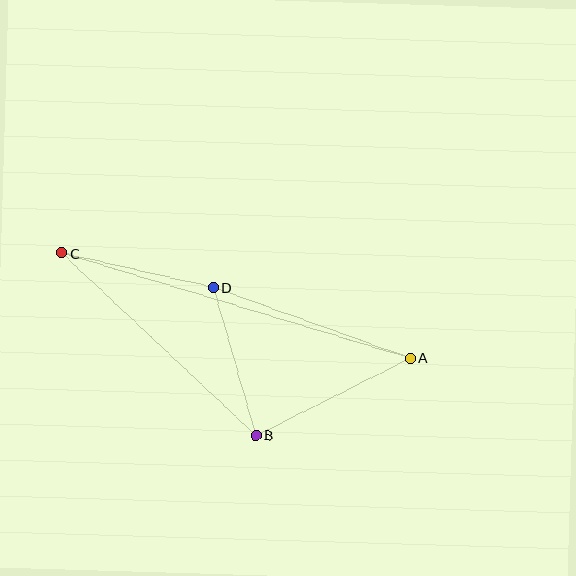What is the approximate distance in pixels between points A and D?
The distance between A and D is approximately 210 pixels.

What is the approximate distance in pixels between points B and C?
The distance between B and C is approximately 266 pixels.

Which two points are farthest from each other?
Points A and C are farthest from each other.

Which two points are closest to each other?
Points B and D are closest to each other.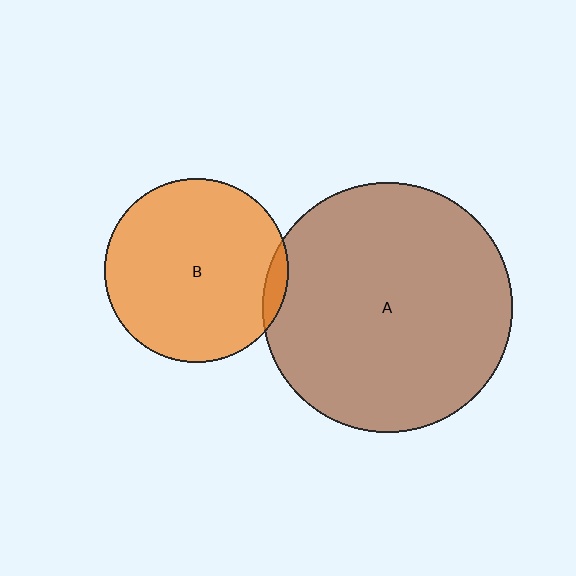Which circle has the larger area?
Circle A (brown).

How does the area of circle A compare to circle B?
Approximately 1.8 times.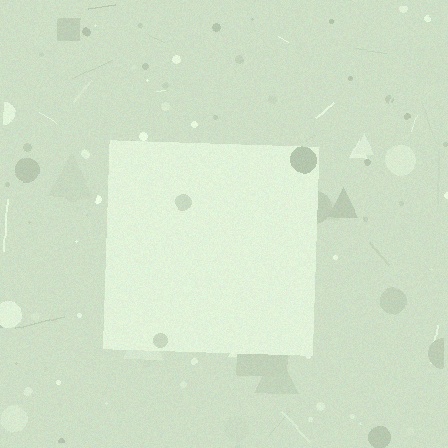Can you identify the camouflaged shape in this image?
The camouflaged shape is a square.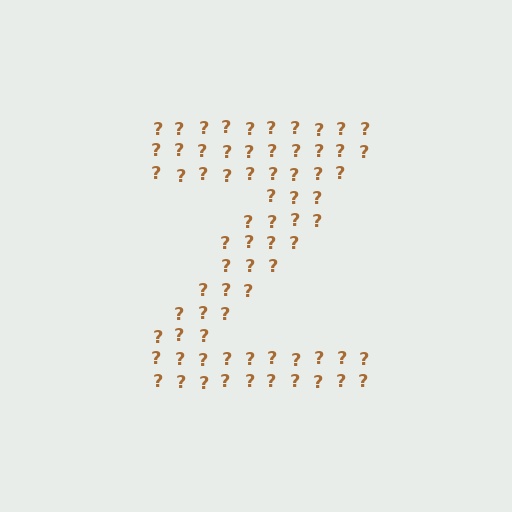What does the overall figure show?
The overall figure shows the letter Z.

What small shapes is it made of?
It is made of small question marks.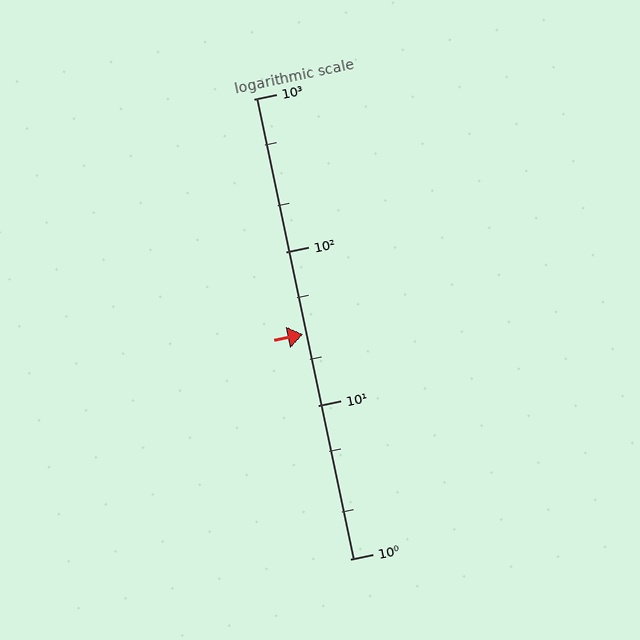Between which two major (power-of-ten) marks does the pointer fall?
The pointer is between 10 and 100.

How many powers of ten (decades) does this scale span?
The scale spans 3 decades, from 1 to 1000.